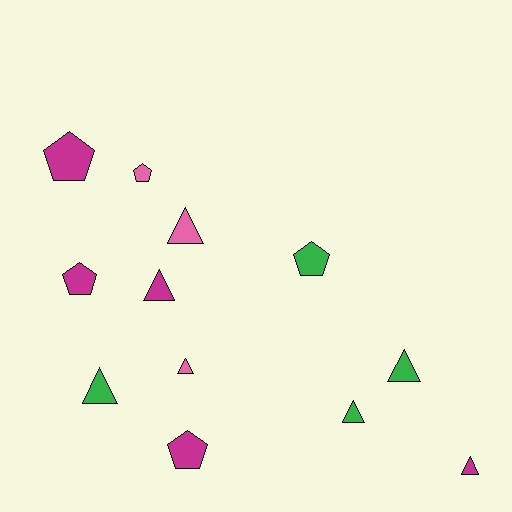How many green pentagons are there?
There is 1 green pentagon.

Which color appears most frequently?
Magenta, with 5 objects.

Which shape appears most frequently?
Triangle, with 7 objects.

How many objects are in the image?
There are 12 objects.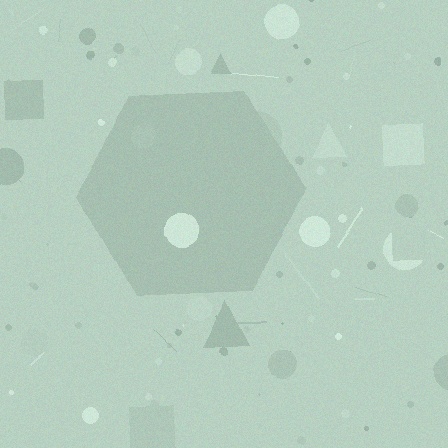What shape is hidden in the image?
A hexagon is hidden in the image.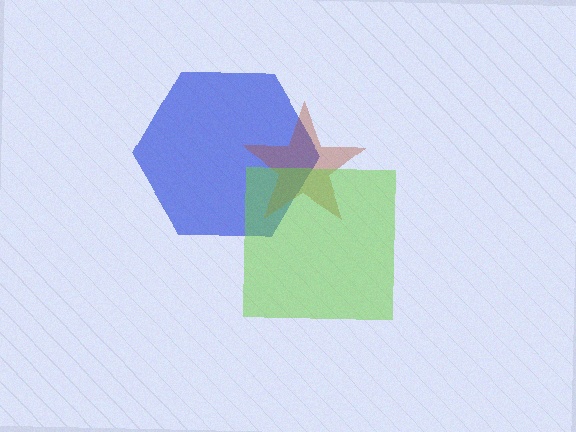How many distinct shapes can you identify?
There are 3 distinct shapes: a blue hexagon, a brown star, a lime square.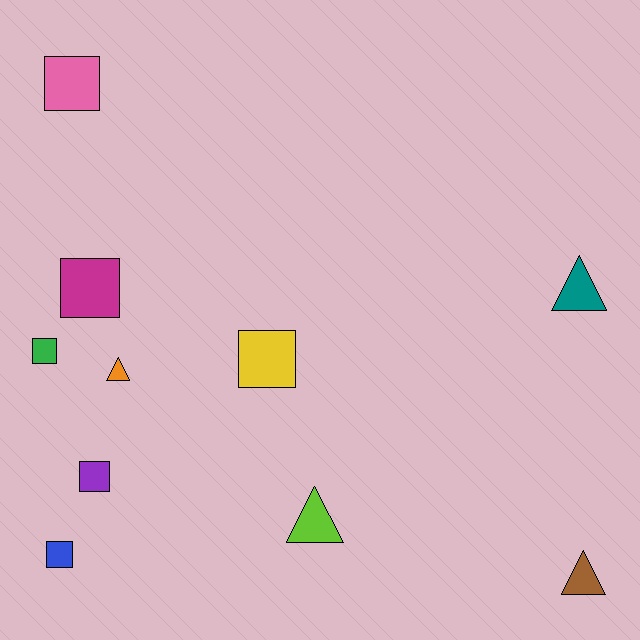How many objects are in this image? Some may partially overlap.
There are 10 objects.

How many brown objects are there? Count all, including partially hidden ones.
There is 1 brown object.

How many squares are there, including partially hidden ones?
There are 6 squares.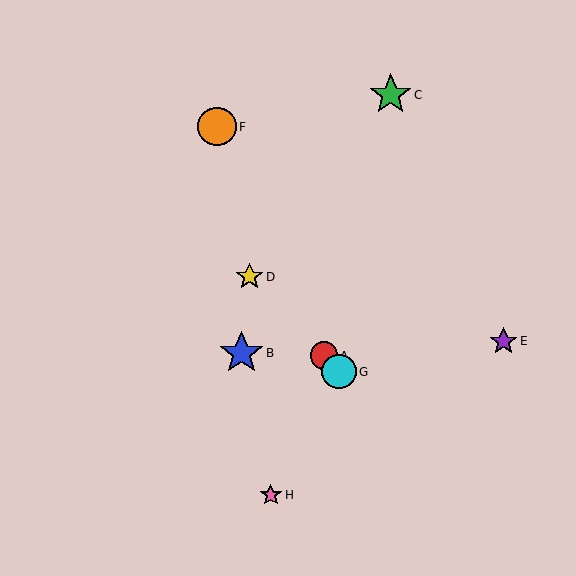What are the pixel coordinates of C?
Object C is at (391, 95).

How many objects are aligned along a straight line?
3 objects (A, D, G) are aligned along a straight line.